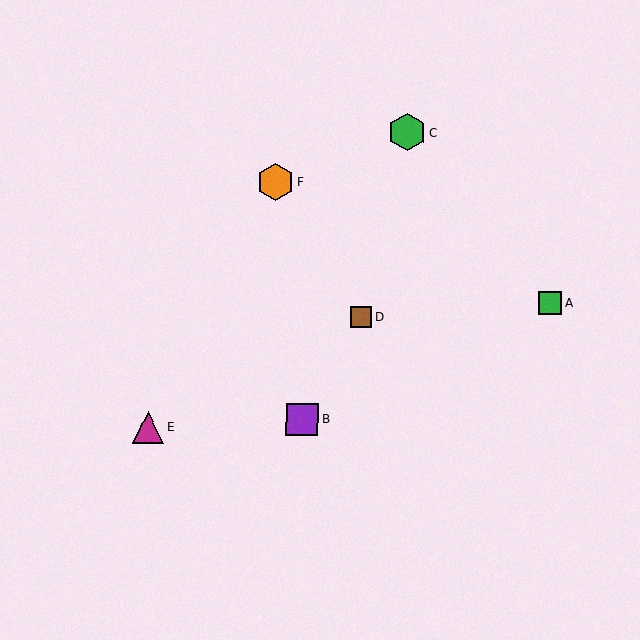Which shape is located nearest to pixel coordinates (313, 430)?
The purple square (labeled B) at (302, 419) is nearest to that location.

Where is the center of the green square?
The center of the green square is at (550, 303).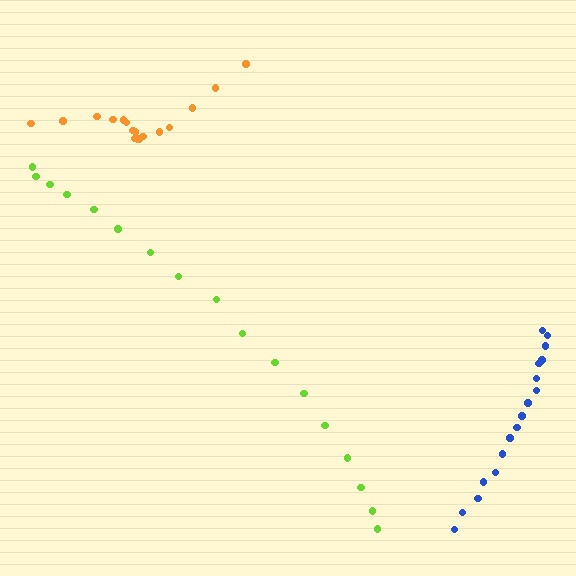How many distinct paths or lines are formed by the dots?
There are 3 distinct paths.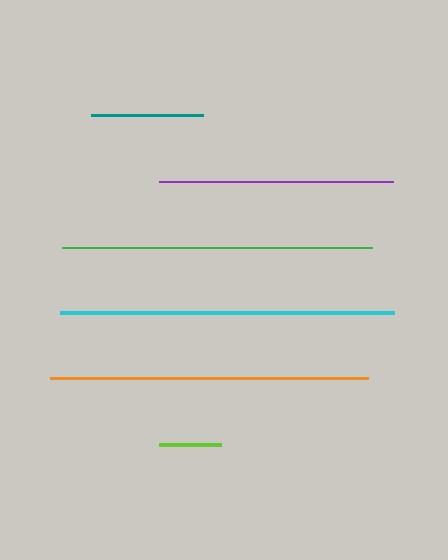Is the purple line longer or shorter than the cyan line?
The cyan line is longer than the purple line.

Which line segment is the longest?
The cyan line is the longest at approximately 334 pixels.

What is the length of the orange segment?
The orange segment is approximately 318 pixels long.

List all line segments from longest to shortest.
From longest to shortest: cyan, orange, green, purple, teal, lime.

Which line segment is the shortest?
The lime line is the shortest at approximately 61 pixels.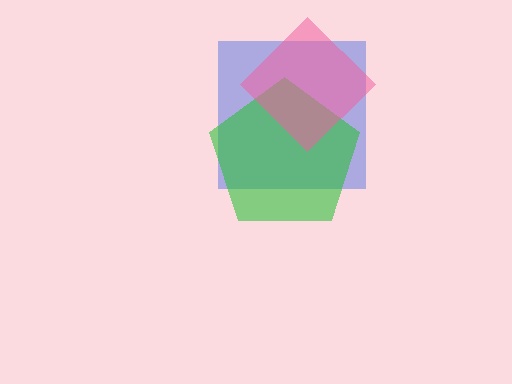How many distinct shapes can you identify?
There are 3 distinct shapes: a blue square, a green pentagon, a pink diamond.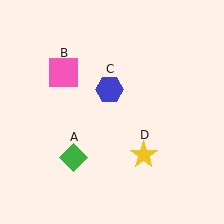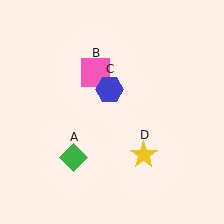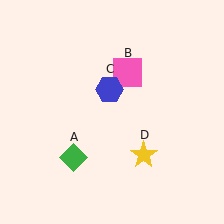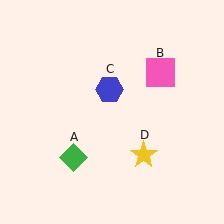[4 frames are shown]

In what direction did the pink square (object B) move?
The pink square (object B) moved right.